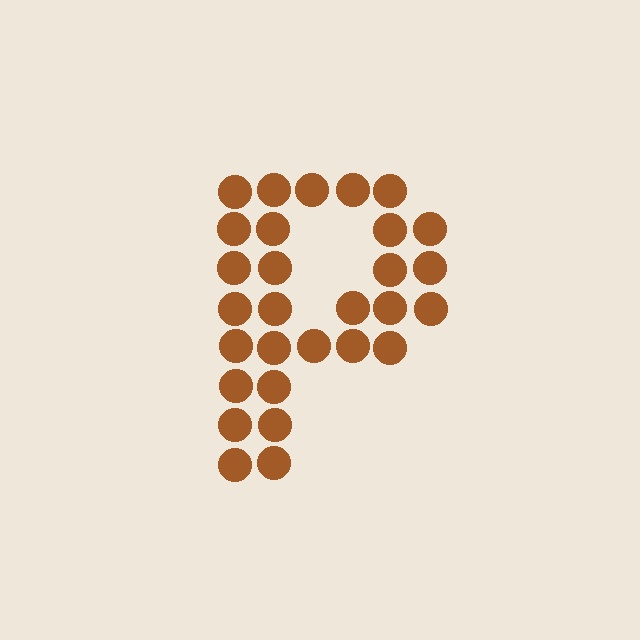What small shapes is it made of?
It is made of small circles.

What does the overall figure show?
The overall figure shows the letter P.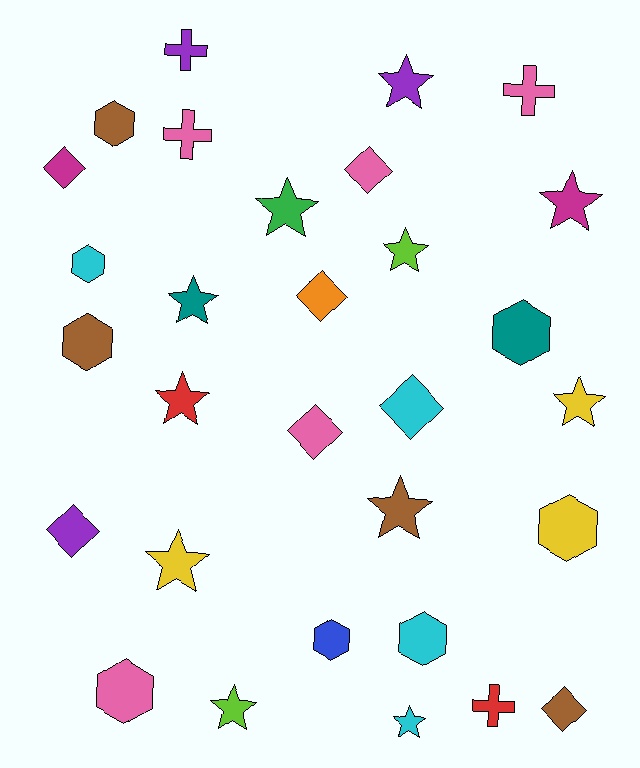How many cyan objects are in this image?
There are 4 cyan objects.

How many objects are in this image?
There are 30 objects.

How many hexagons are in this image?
There are 8 hexagons.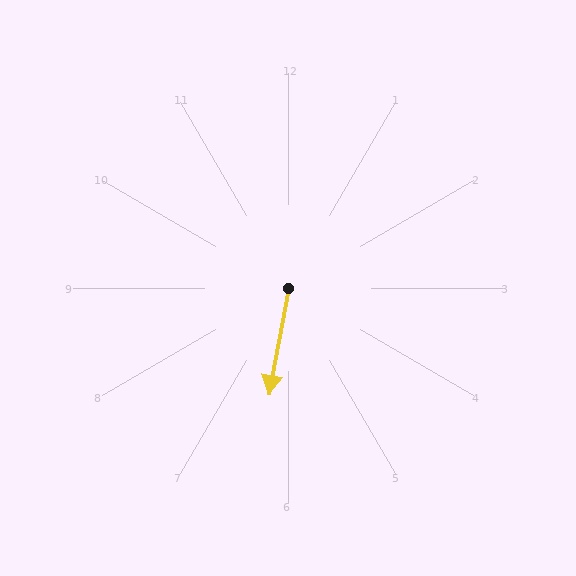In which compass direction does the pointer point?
South.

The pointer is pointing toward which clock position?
Roughly 6 o'clock.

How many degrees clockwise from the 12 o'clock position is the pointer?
Approximately 190 degrees.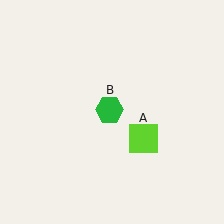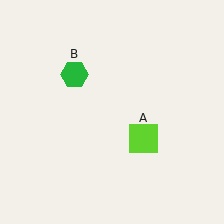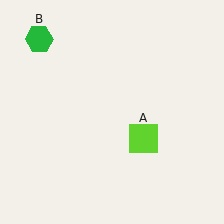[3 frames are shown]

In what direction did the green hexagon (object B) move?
The green hexagon (object B) moved up and to the left.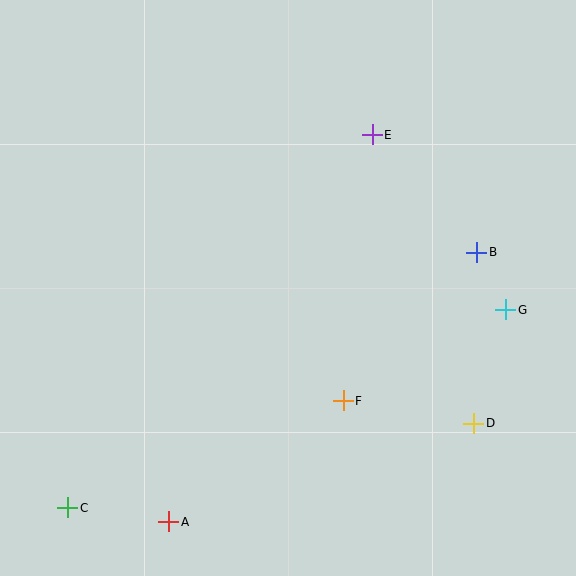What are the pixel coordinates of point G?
Point G is at (506, 310).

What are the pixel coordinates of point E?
Point E is at (372, 135).